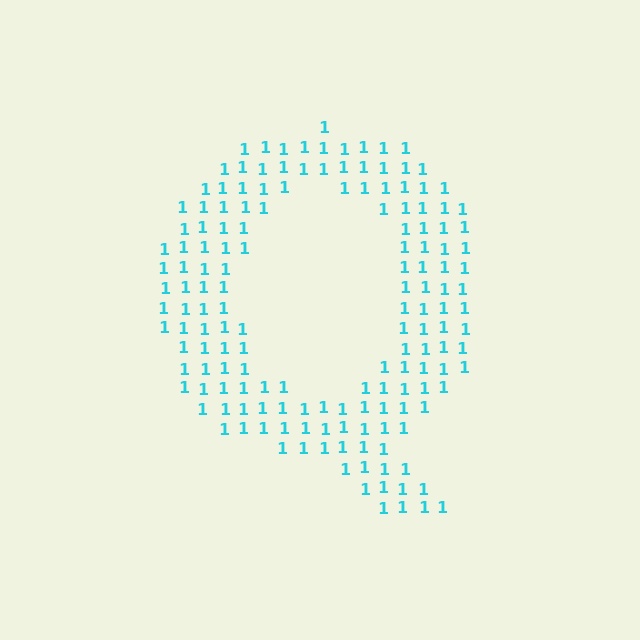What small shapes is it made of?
It is made of small digit 1's.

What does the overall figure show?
The overall figure shows the letter Q.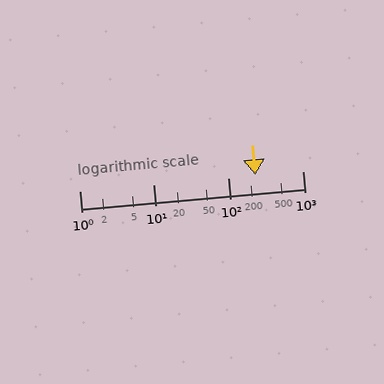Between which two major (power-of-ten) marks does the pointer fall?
The pointer is between 100 and 1000.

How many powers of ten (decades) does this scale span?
The scale spans 3 decades, from 1 to 1000.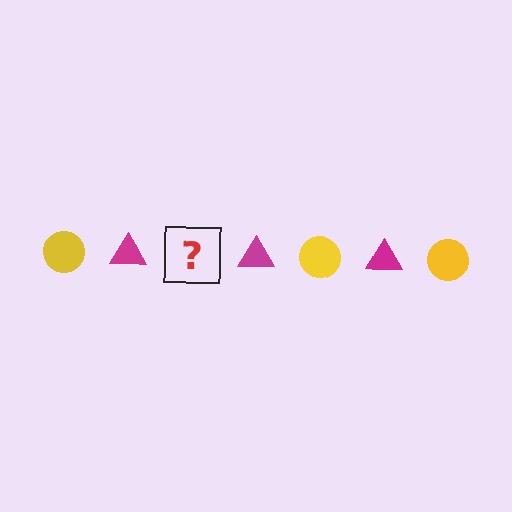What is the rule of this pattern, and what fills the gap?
The rule is that the pattern alternates between yellow circle and magenta triangle. The gap should be filled with a yellow circle.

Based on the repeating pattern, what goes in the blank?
The blank should be a yellow circle.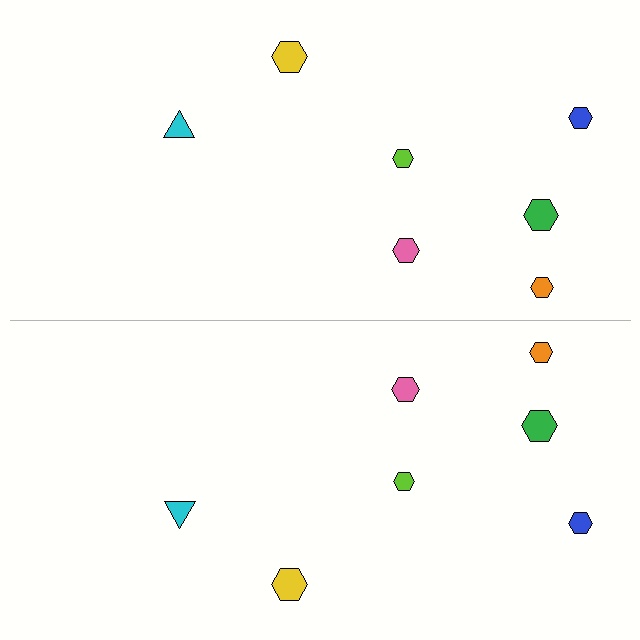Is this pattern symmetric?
Yes, this pattern has bilateral (reflection) symmetry.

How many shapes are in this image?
There are 14 shapes in this image.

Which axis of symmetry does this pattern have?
The pattern has a horizontal axis of symmetry running through the center of the image.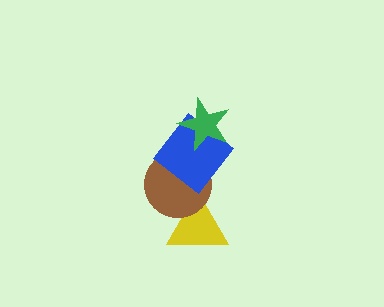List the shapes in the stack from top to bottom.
From top to bottom: the green star, the blue diamond, the brown circle, the yellow triangle.